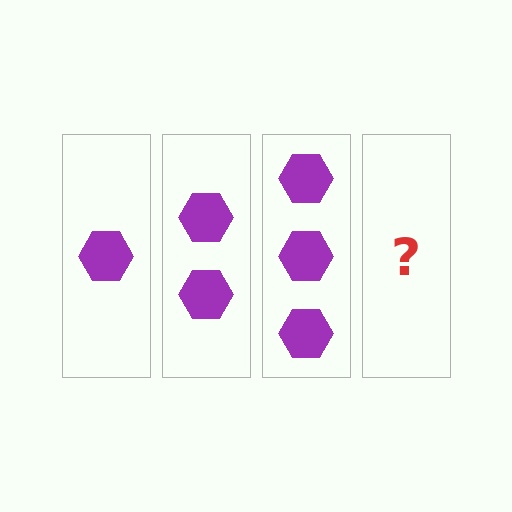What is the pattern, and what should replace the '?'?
The pattern is that each step adds one more hexagon. The '?' should be 4 hexagons.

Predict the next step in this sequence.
The next step is 4 hexagons.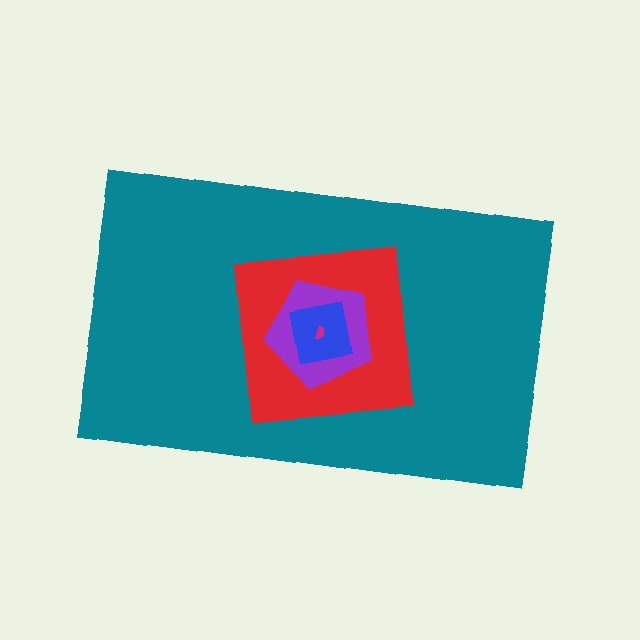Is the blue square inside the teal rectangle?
Yes.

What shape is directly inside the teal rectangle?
The red square.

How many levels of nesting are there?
5.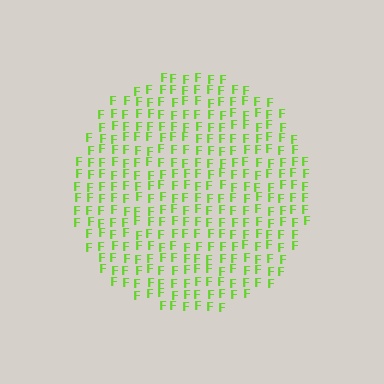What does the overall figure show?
The overall figure shows a circle.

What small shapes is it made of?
It is made of small letter F's.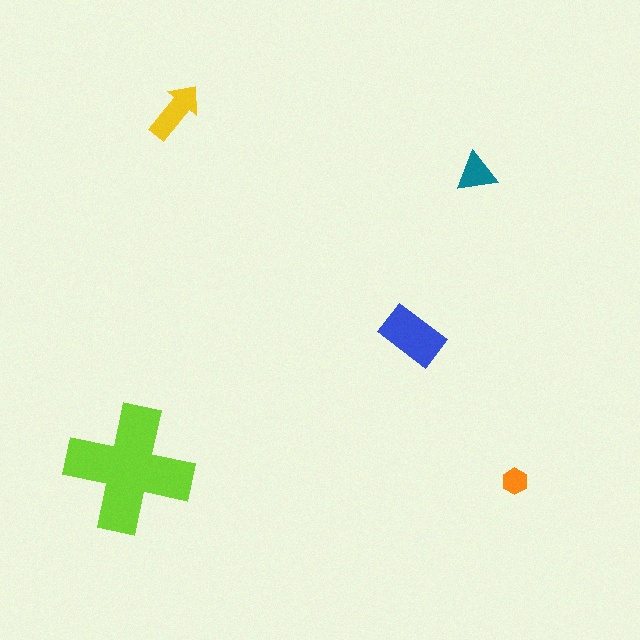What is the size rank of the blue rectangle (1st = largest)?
2nd.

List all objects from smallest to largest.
The orange hexagon, the teal triangle, the yellow arrow, the blue rectangle, the lime cross.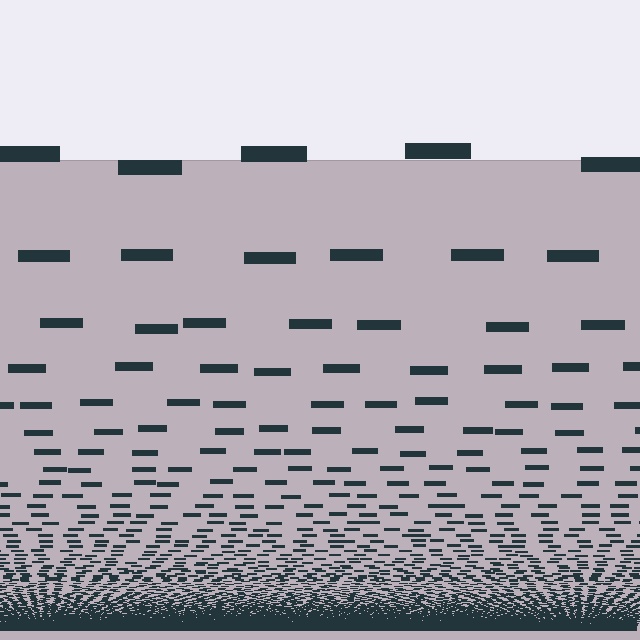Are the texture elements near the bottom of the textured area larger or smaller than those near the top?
Smaller. The gradient is inverted — elements near the bottom are smaller and denser.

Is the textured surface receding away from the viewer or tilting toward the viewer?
The surface appears to tilt toward the viewer. Texture elements get larger and sparser toward the top.